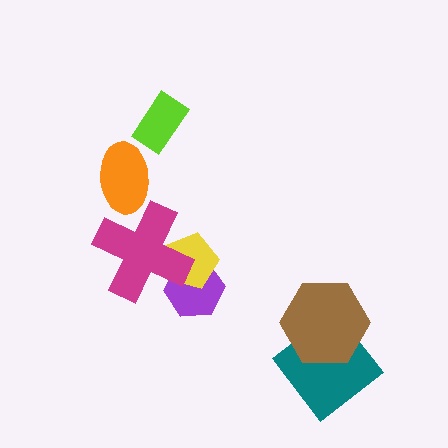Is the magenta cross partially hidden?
Yes, it is partially covered by another shape.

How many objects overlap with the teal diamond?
1 object overlaps with the teal diamond.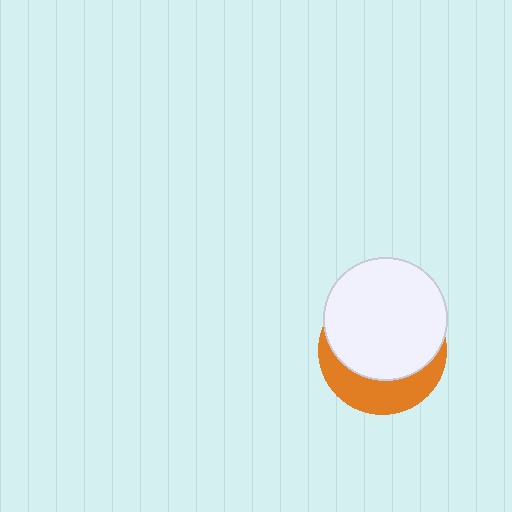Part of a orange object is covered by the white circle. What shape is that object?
It is a circle.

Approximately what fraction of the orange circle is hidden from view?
Roughly 66% of the orange circle is hidden behind the white circle.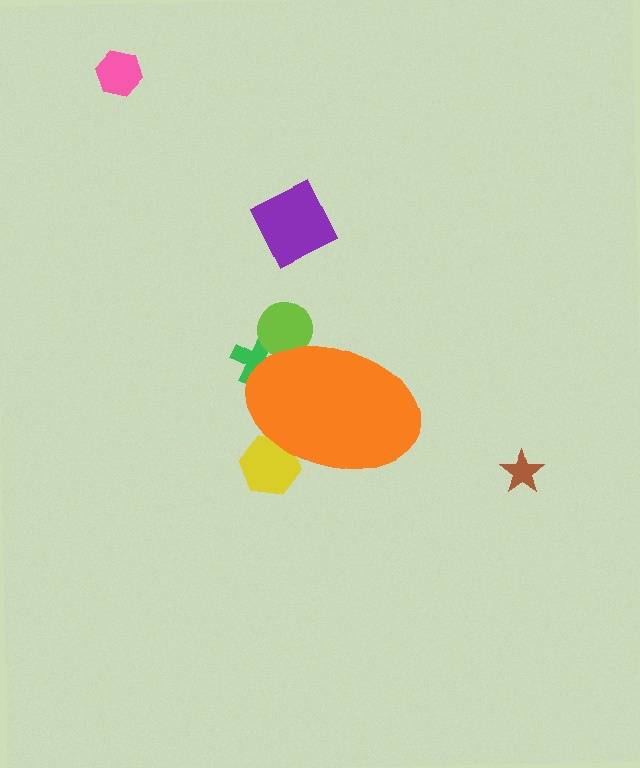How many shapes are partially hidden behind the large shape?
3 shapes are partially hidden.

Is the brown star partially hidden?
No, the brown star is fully visible.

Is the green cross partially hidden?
Yes, the green cross is partially hidden behind the orange ellipse.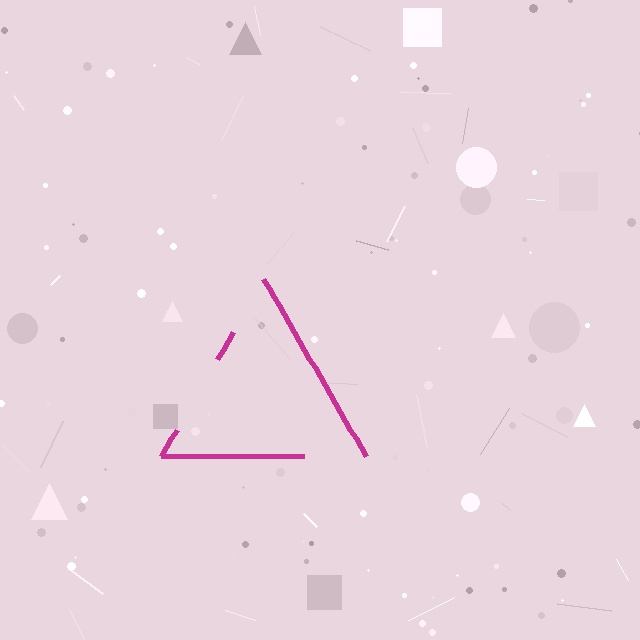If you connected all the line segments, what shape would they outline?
They would outline a triangle.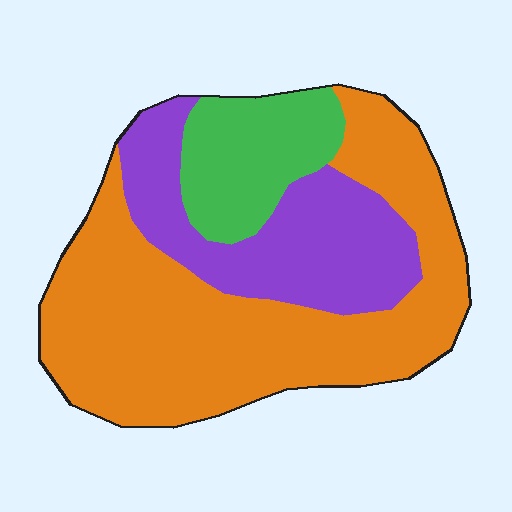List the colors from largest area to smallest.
From largest to smallest: orange, purple, green.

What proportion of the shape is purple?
Purple takes up about one quarter (1/4) of the shape.